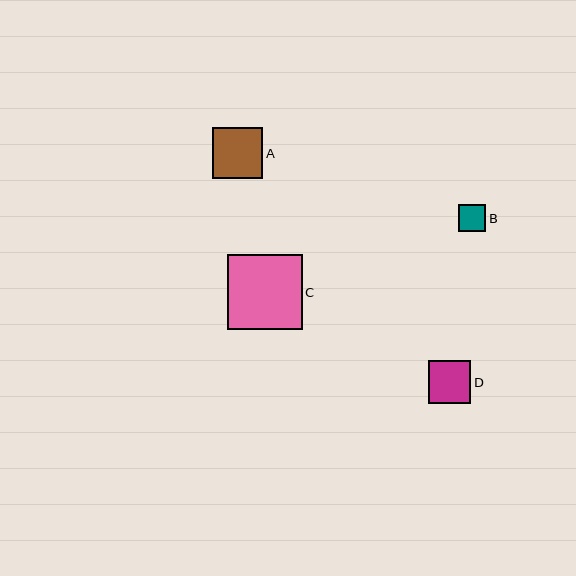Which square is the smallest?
Square B is the smallest with a size of approximately 27 pixels.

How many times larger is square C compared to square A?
Square C is approximately 1.5 times the size of square A.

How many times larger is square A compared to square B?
Square A is approximately 1.9 times the size of square B.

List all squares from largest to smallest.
From largest to smallest: C, A, D, B.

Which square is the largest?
Square C is the largest with a size of approximately 75 pixels.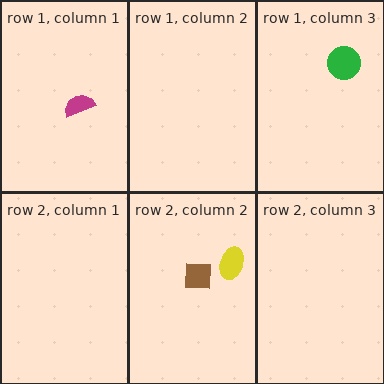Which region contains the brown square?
The row 2, column 2 region.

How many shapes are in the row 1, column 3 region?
1.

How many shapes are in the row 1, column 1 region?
1.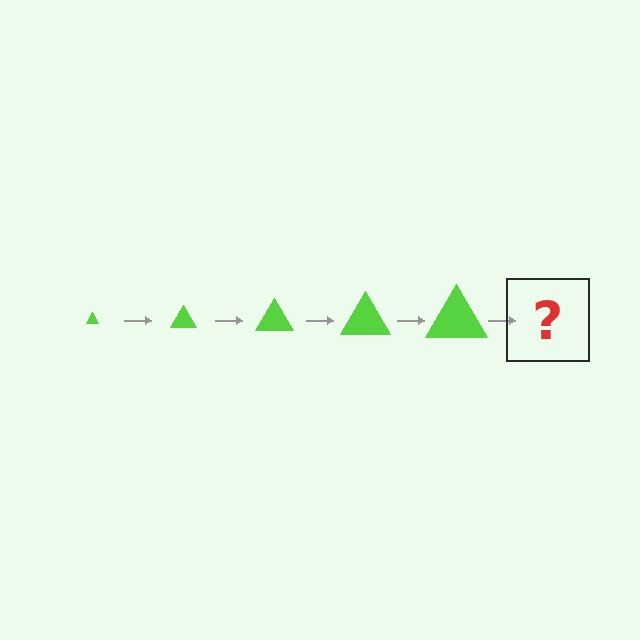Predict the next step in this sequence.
The next step is a lime triangle, larger than the previous one.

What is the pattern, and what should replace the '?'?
The pattern is that the triangle gets progressively larger each step. The '?' should be a lime triangle, larger than the previous one.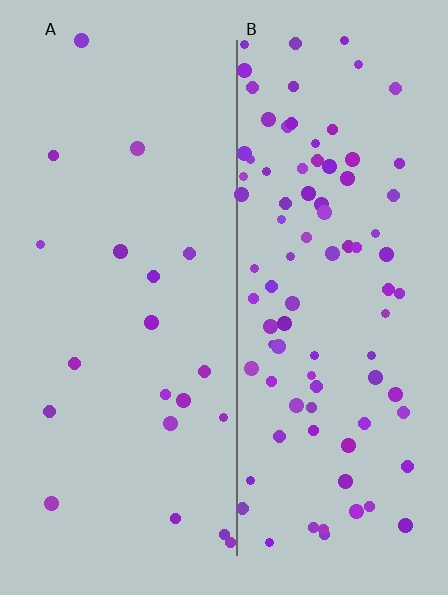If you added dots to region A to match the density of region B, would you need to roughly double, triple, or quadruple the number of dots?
Approximately quadruple.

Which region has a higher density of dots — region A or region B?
B (the right).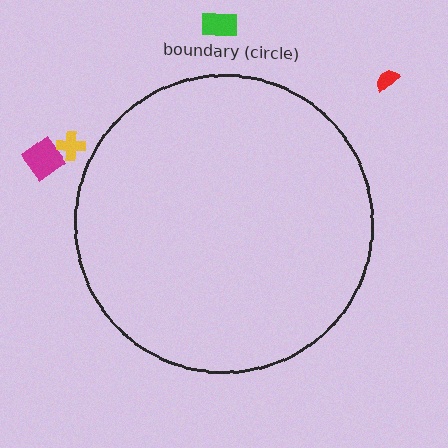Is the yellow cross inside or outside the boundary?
Outside.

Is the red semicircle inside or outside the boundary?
Outside.